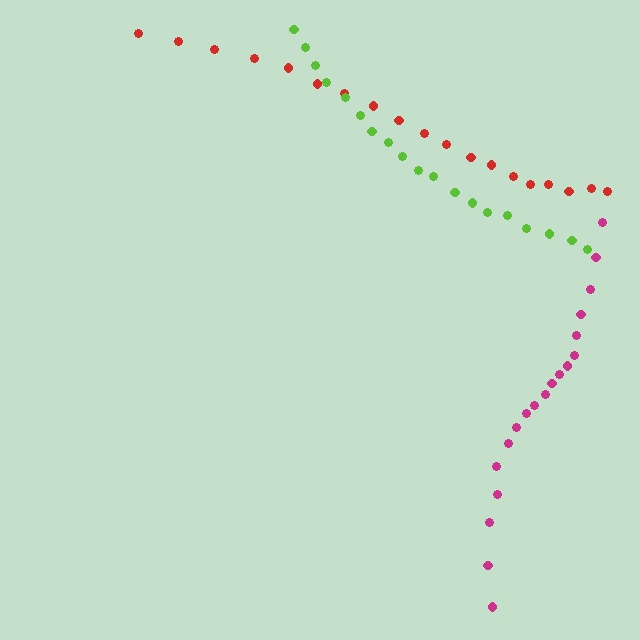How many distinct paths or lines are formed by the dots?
There are 3 distinct paths.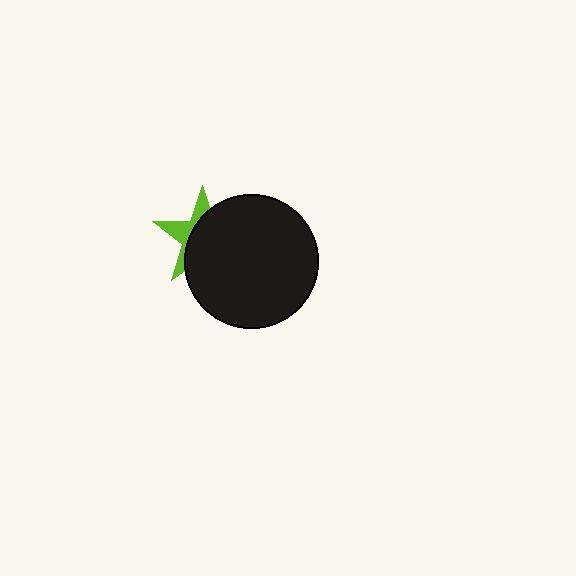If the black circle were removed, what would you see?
You would see the complete lime star.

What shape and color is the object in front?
The object in front is a black circle.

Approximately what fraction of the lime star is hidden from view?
Roughly 66% of the lime star is hidden behind the black circle.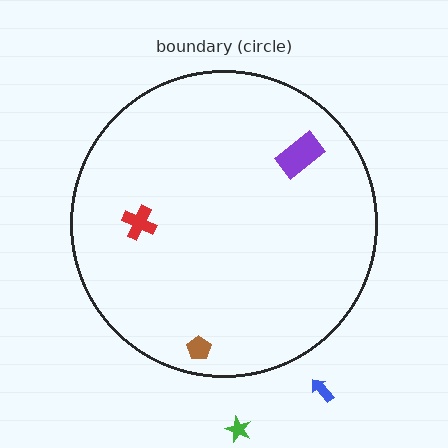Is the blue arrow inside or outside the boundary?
Outside.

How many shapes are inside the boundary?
3 inside, 2 outside.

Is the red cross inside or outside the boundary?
Inside.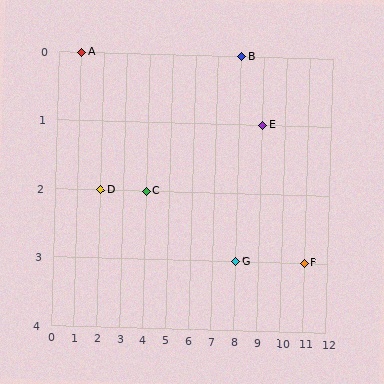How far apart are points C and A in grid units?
Points C and A are 3 columns and 2 rows apart (about 3.6 grid units diagonally).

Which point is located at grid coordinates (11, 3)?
Point F is at (11, 3).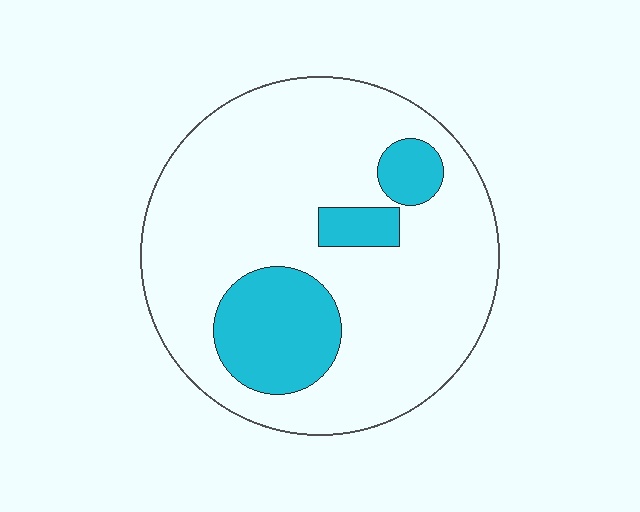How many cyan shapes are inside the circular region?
3.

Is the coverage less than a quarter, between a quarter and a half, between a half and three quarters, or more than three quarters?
Less than a quarter.